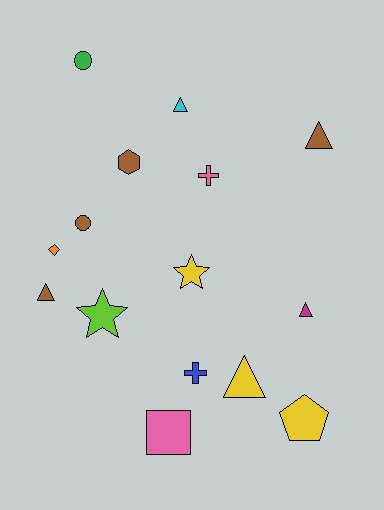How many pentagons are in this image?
There is 1 pentagon.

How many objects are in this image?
There are 15 objects.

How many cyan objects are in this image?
There is 1 cyan object.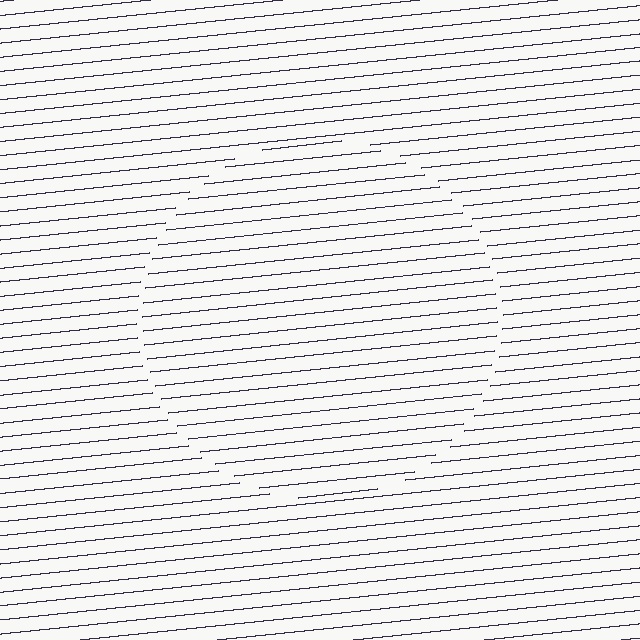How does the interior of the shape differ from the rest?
The interior of the shape contains the same grating, shifted by half a period — the contour is defined by the phase discontinuity where line-ends from the inner and outer gratings abut.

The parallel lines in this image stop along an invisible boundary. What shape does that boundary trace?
An illusory circle. The interior of the shape contains the same grating, shifted by half a period — the contour is defined by the phase discontinuity where line-ends from the inner and outer gratings abut.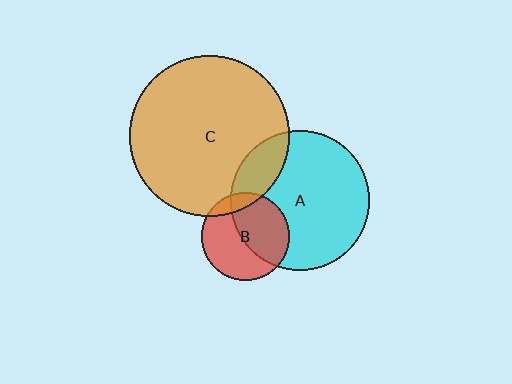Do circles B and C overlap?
Yes.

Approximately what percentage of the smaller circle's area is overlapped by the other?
Approximately 10%.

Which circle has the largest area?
Circle C (orange).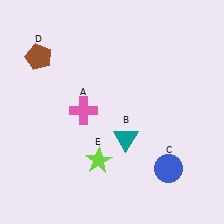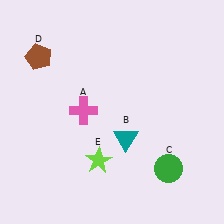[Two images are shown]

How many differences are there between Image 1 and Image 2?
There is 1 difference between the two images.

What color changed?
The circle (C) changed from blue in Image 1 to green in Image 2.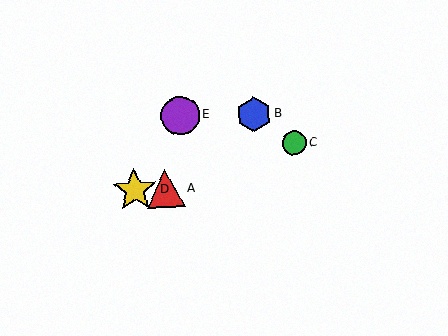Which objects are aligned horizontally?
Objects A, D are aligned horizontally.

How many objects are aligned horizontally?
2 objects (A, D) are aligned horizontally.